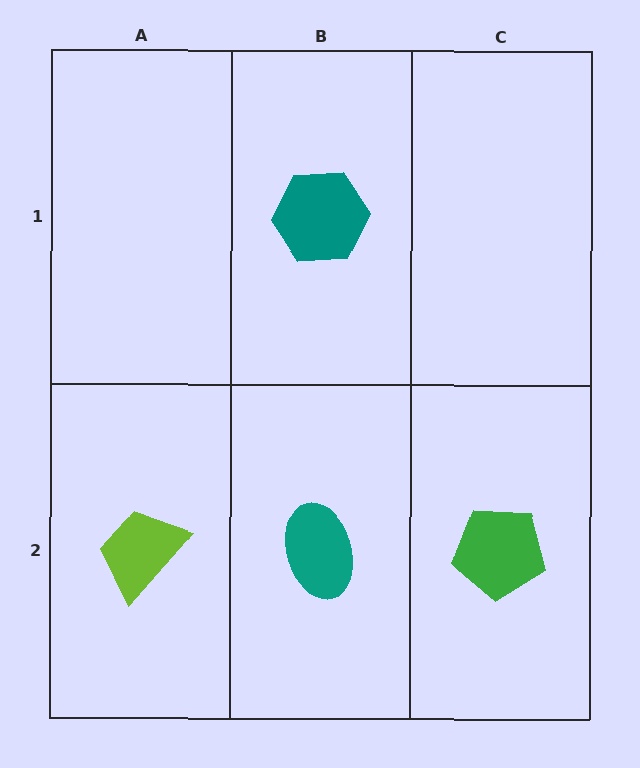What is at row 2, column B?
A teal ellipse.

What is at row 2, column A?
A lime trapezoid.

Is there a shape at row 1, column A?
No, that cell is empty.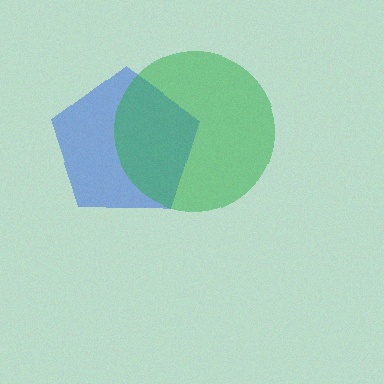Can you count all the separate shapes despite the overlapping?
Yes, there are 2 separate shapes.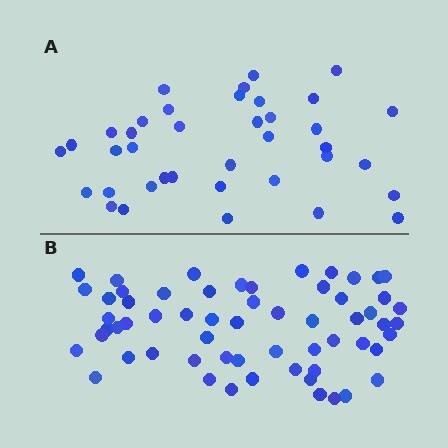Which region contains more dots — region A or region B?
Region B (the bottom region) has more dots.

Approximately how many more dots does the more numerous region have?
Region B has approximately 20 more dots than region A.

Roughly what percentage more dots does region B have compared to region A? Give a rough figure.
About 60% more.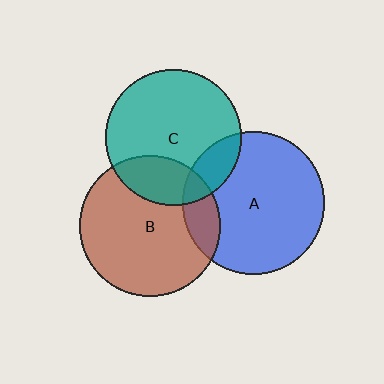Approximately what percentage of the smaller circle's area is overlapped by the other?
Approximately 15%.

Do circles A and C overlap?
Yes.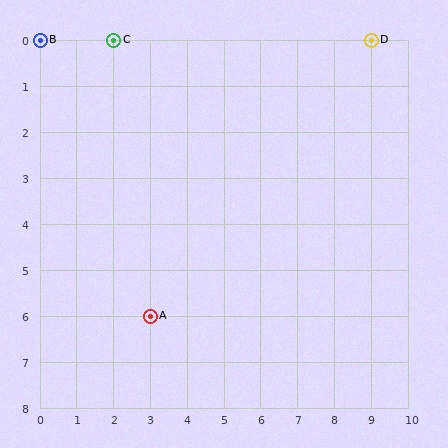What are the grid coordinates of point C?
Point C is at grid coordinates (2, 0).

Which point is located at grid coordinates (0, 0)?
Point B is at (0, 0).